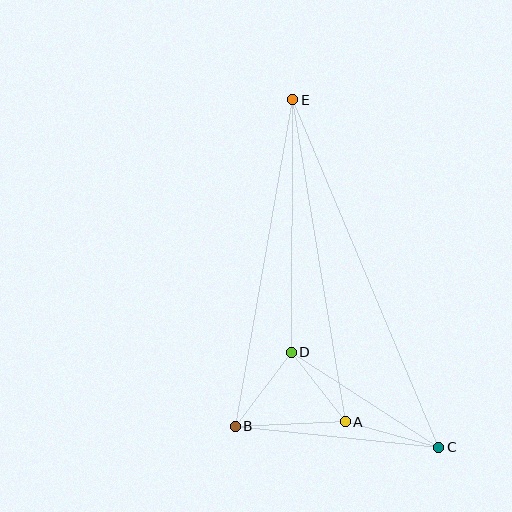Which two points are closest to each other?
Points A and D are closest to each other.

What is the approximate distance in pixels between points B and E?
The distance between B and E is approximately 331 pixels.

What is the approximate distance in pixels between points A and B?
The distance between A and B is approximately 110 pixels.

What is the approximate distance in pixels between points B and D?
The distance between B and D is approximately 93 pixels.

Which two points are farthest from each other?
Points C and E are farthest from each other.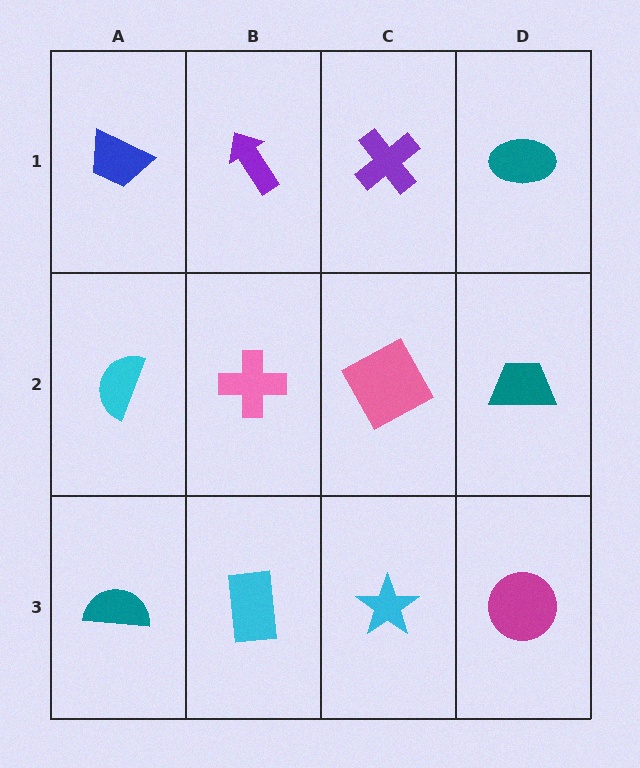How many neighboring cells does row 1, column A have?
2.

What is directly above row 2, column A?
A blue trapezoid.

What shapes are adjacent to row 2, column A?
A blue trapezoid (row 1, column A), a teal semicircle (row 3, column A), a pink cross (row 2, column B).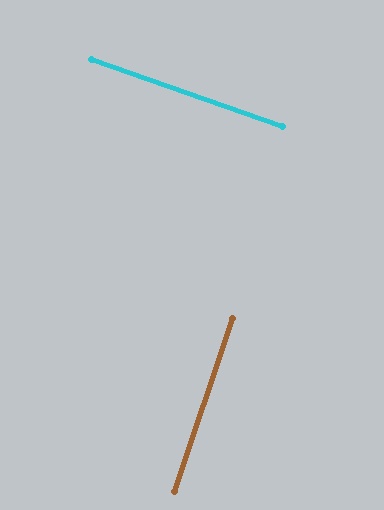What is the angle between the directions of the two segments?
Approximately 89 degrees.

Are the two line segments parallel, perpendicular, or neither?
Perpendicular — they meet at approximately 89°.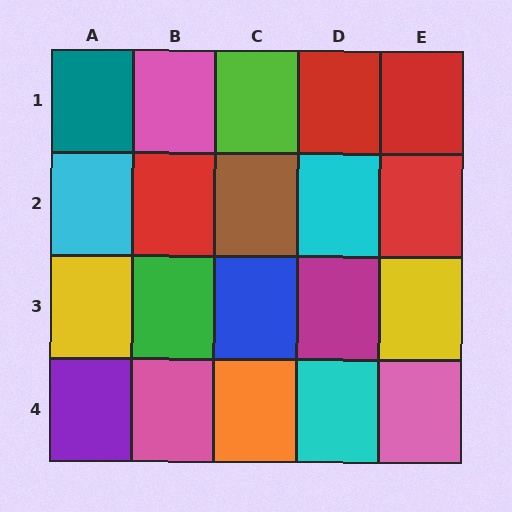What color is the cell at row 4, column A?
Purple.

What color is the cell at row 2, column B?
Red.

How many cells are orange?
1 cell is orange.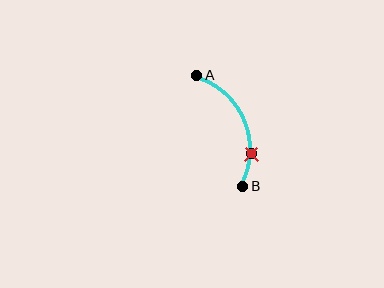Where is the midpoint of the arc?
The arc midpoint is the point on the curve farthest from the straight line joining A and B. It sits to the right of that line.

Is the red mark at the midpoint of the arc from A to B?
No. The red mark lies on the arc but is closer to endpoint B. The arc midpoint would be at the point on the curve equidistant along the arc from both A and B.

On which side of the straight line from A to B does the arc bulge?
The arc bulges to the right of the straight line connecting A and B.